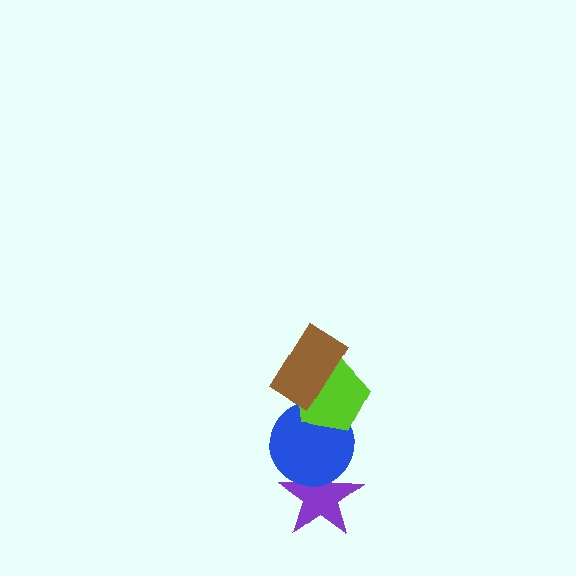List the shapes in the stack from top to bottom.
From top to bottom: the brown rectangle, the lime pentagon, the blue circle, the purple star.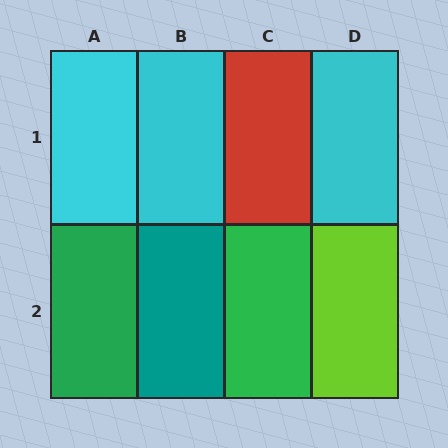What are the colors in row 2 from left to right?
Green, teal, green, lime.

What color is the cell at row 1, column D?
Cyan.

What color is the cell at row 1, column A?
Cyan.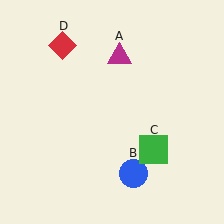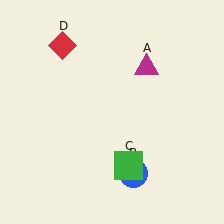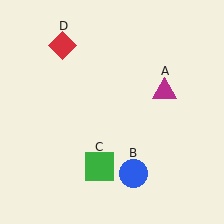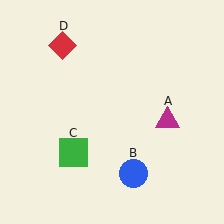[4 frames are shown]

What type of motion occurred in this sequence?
The magenta triangle (object A), green square (object C) rotated clockwise around the center of the scene.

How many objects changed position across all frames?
2 objects changed position: magenta triangle (object A), green square (object C).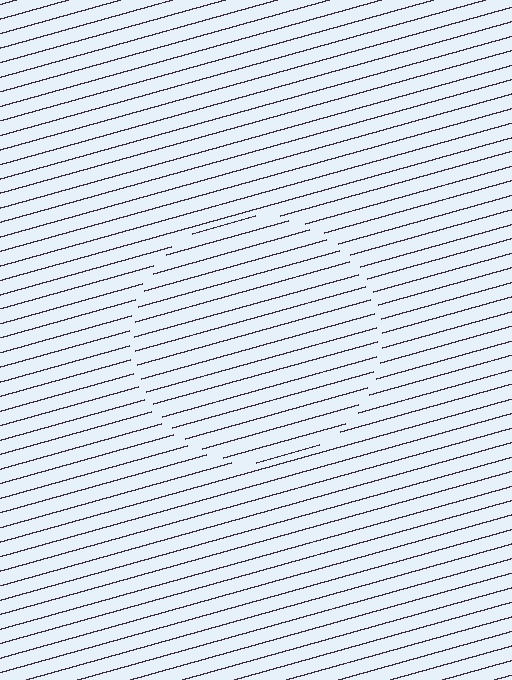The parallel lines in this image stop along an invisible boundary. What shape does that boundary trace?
An illusory circle. The interior of the shape contains the same grating, shifted by half a period — the contour is defined by the phase discontinuity where line-ends from the inner and outer gratings abut.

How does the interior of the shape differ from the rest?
The interior of the shape contains the same grating, shifted by half a period — the contour is defined by the phase discontinuity where line-ends from the inner and outer gratings abut.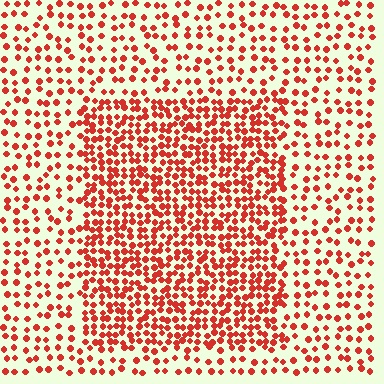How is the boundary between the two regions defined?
The boundary is defined by a change in element density (approximately 2.0x ratio). All elements are the same color, size, and shape.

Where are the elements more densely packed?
The elements are more densely packed inside the rectangle boundary.